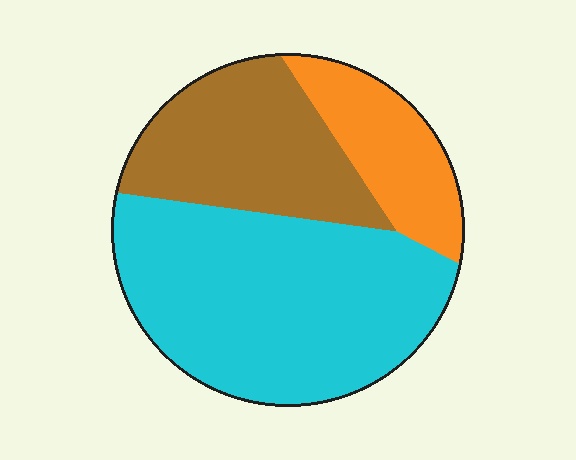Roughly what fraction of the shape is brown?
Brown takes up about one quarter (1/4) of the shape.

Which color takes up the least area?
Orange, at roughly 15%.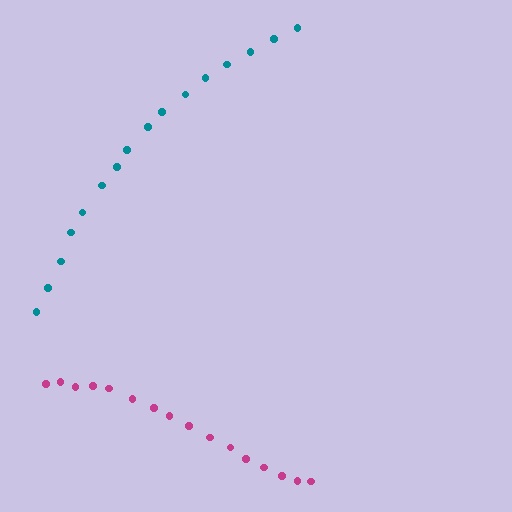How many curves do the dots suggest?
There are 2 distinct paths.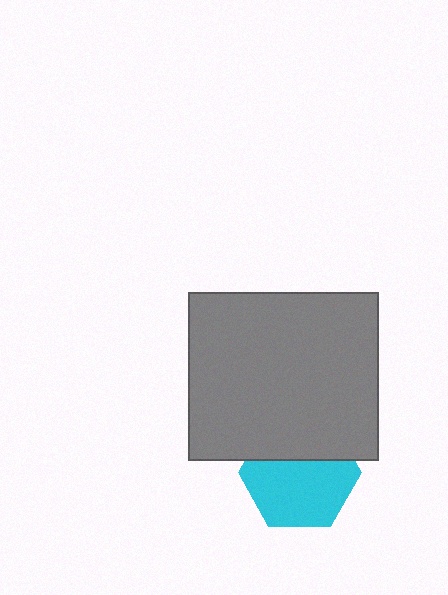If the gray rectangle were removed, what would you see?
You would see the complete cyan hexagon.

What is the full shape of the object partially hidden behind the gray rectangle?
The partially hidden object is a cyan hexagon.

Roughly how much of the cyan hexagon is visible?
About half of it is visible (roughly 64%).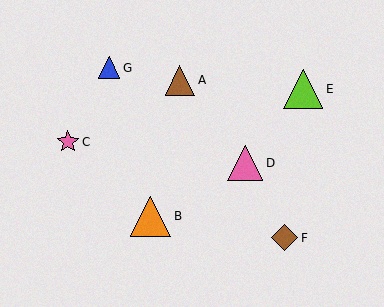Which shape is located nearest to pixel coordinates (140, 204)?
The orange triangle (labeled B) at (151, 216) is nearest to that location.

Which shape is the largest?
The orange triangle (labeled B) is the largest.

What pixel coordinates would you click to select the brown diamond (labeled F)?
Click at (285, 238) to select the brown diamond F.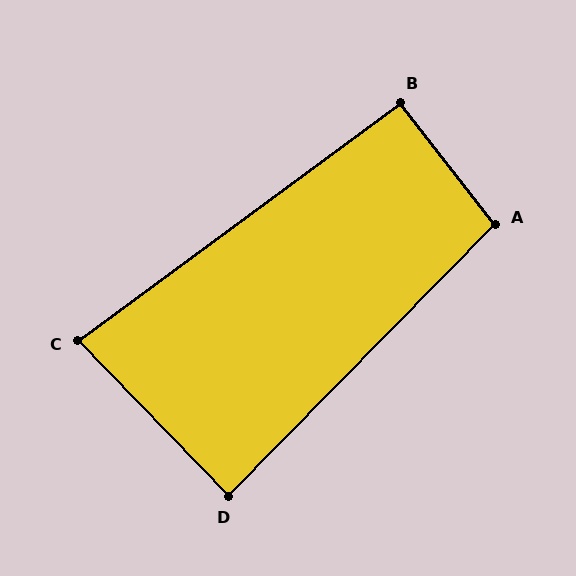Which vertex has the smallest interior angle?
C, at approximately 82 degrees.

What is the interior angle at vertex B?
Approximately 92 degrees (approximately right).